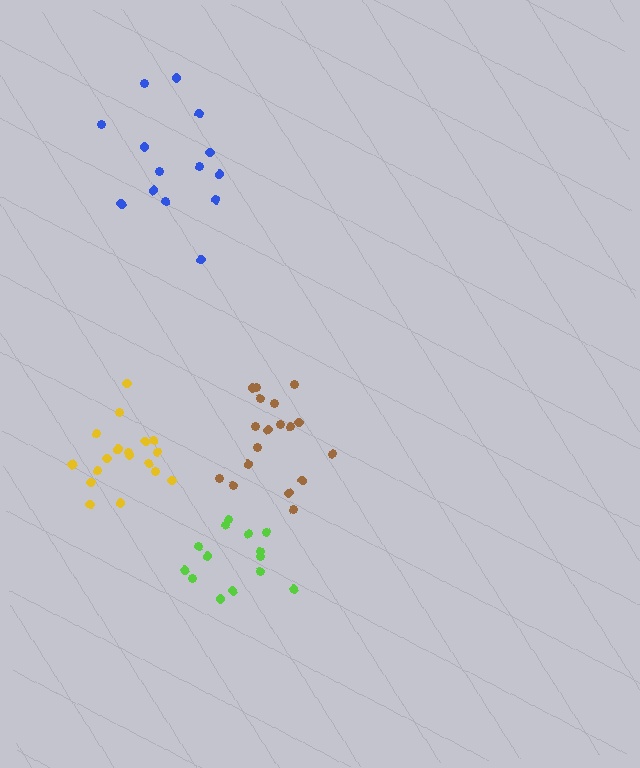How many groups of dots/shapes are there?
There are 4 groups.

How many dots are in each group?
Group 1: 18 dots, Group 2: 18 dots, Group 3: 14 dots, Group 4: 14 dots (64 total).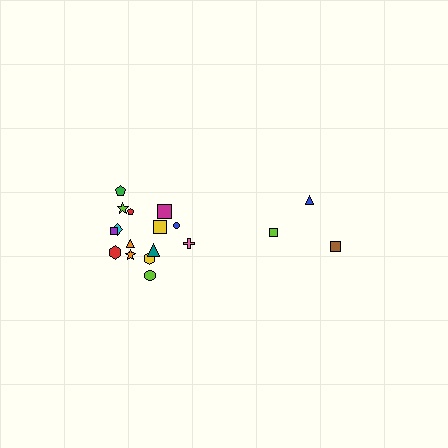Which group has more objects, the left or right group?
The left group.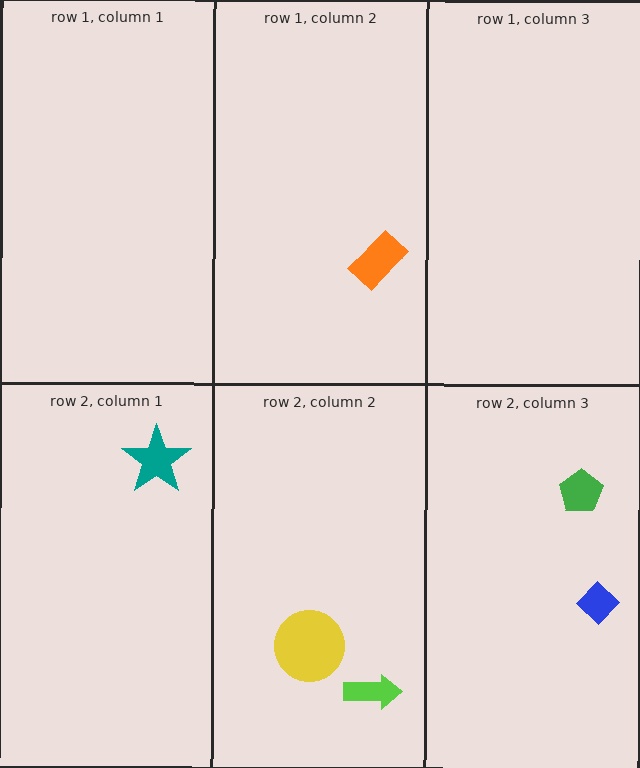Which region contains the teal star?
The row 2, column 1 region.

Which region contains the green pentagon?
The row 2, column 3 region.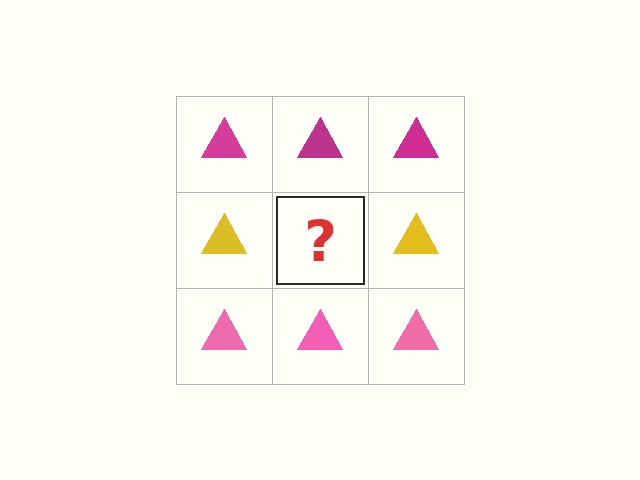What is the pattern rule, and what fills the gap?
The rule is that each row has a consistent color. The gap should be filled with a yellow triangle.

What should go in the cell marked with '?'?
The missing cell should contain a yellow triangle.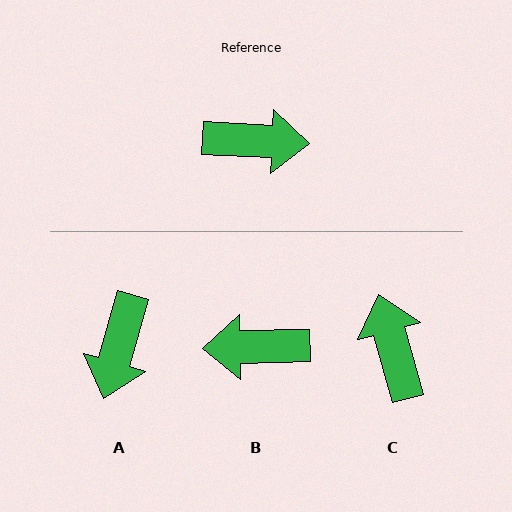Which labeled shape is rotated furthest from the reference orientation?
B, about 176 degrees away.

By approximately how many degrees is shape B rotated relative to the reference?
Approximately 176 degrees clockwise.